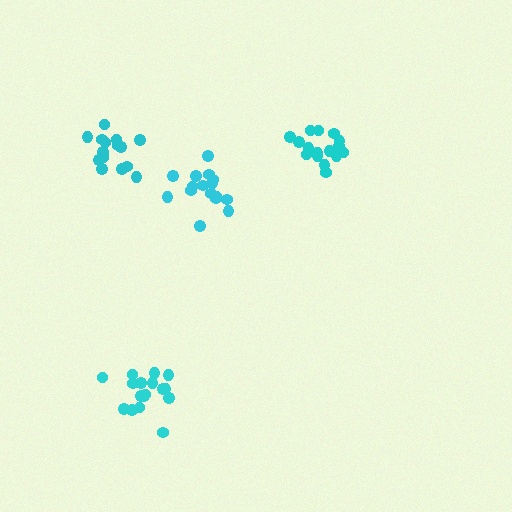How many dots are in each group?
Group 1: 17 dots, Group 2: 16 dots, Group 3: 16 dots, Group 4: 16 dots (65 total).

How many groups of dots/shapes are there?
There are 4 groups.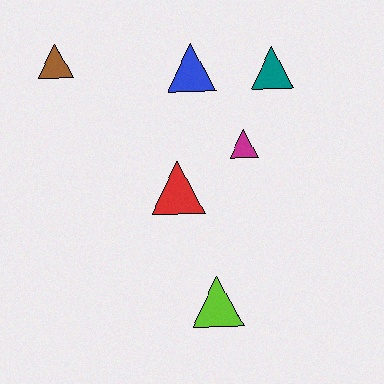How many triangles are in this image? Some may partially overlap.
There are 6 triangles.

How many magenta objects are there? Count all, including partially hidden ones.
There is 1 magenta object.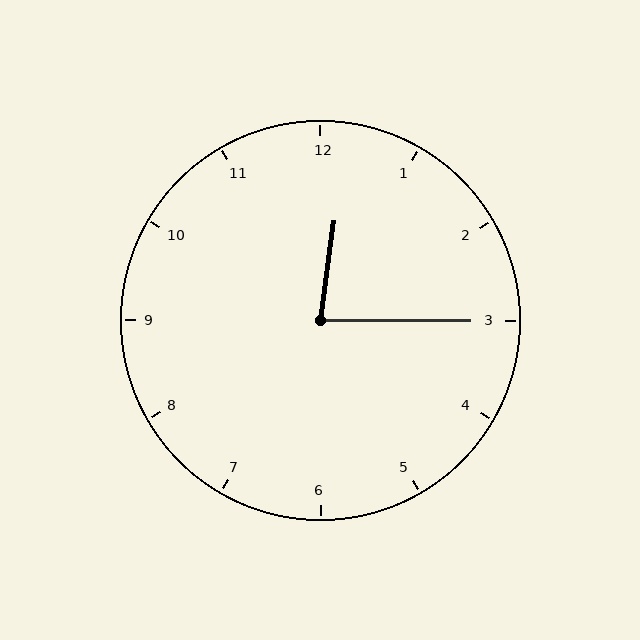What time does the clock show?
12:15.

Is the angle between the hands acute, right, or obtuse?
It is acute.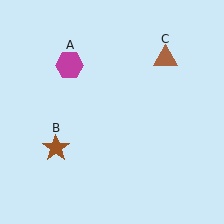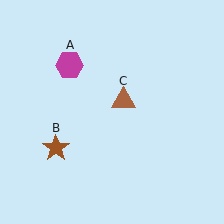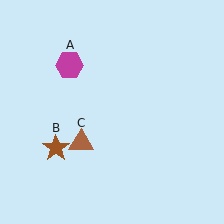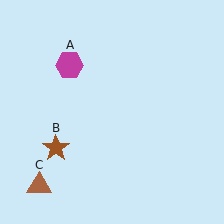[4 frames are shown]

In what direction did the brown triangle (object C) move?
The brown triangle (object C) moved down and to the left.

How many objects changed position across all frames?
1 object changed position: brown triangle (object C).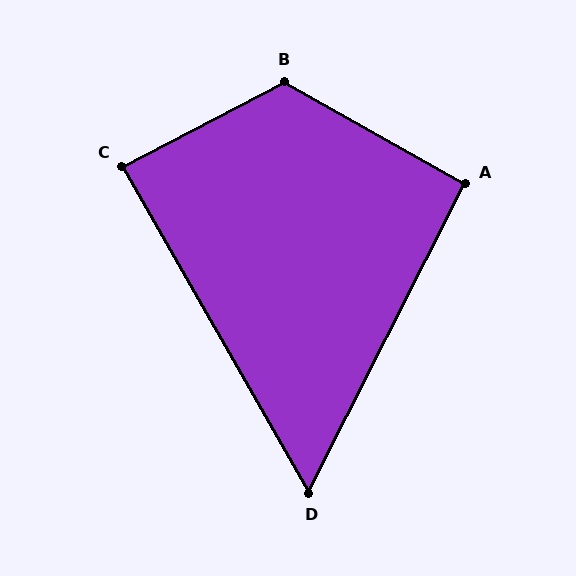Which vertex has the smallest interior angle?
D, at approximately 57 degrees.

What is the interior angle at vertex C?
Approximately 88 degrees (approximately right).